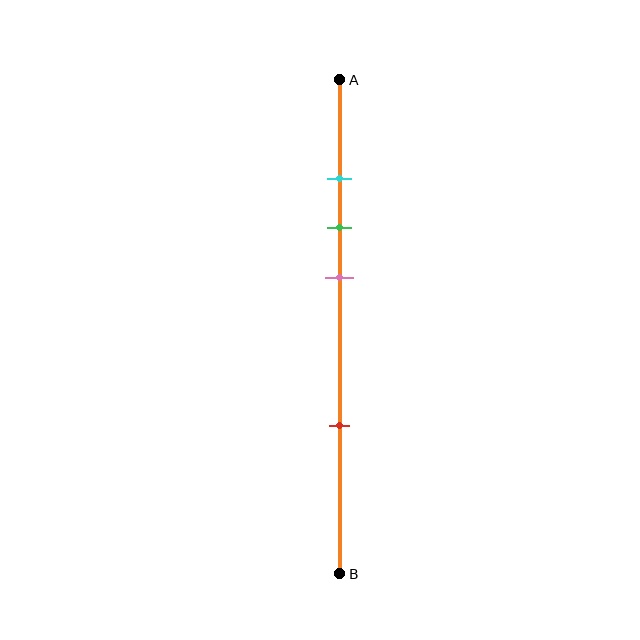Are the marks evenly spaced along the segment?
No, the marks are not evenly spaced.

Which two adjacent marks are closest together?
The cyan and green marks are the closest adjacent pair.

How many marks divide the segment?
There are 4 marks dividing the segment.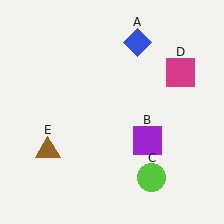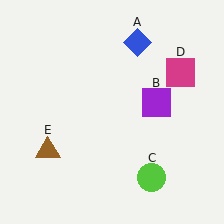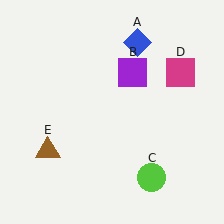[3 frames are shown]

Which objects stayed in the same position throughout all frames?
Blue diamond (object A) and lime circle (object C) and magenta square (object D) and brown triangle (object E) remained stationary.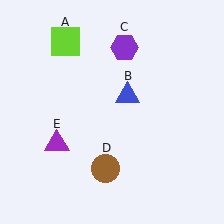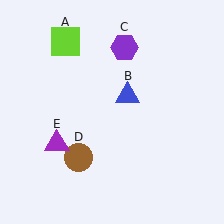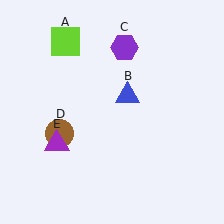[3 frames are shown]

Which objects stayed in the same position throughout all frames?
Lime square (object A) and blue triangle (object B) and purple hexagon (object C) and purple triangle (object E) remained stationary.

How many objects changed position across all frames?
1 object changed position: brown circle (object D).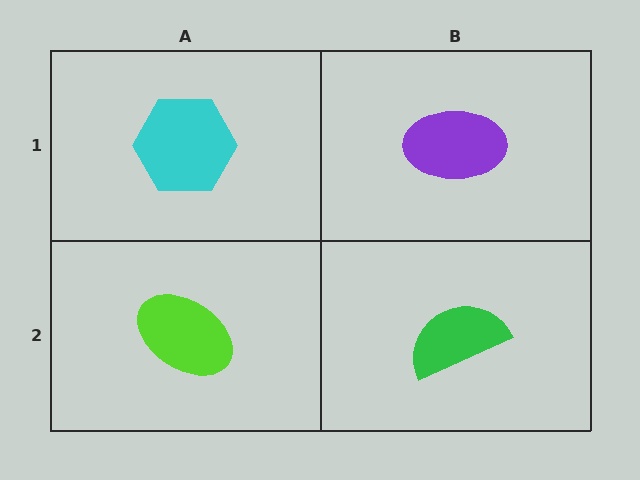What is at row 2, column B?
A green semicircle.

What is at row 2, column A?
A lime ellipse.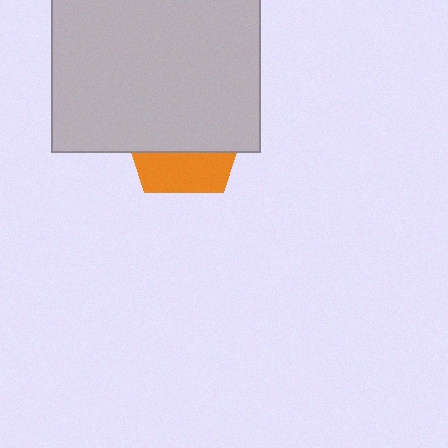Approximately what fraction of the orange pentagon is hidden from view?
Roughly 66% of the orange pentagon is hidden behind the light gray rectangle.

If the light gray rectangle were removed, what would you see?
You would see the complete orange pentagon.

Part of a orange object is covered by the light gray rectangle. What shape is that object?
It is a pentagon.